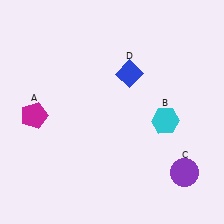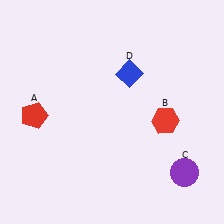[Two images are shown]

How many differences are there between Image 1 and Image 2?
There are 2 differences between the two images.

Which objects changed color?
A changed from magenta to red. B changed from cyan to red.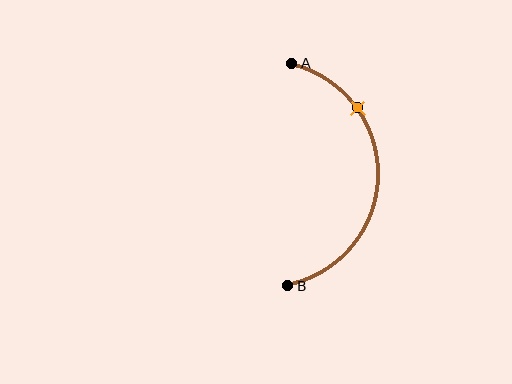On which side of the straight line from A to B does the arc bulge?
The arc bulges to the right of the straight line connecting A and B.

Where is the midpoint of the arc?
The arc midpoint is the point on the curve farthest from the straight line joining A and B. It sits to the right of that line.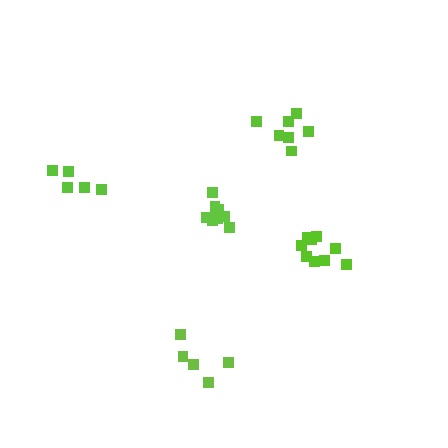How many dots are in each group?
Group 1: 9 dots, Group 2: 7 dots, Group 3: 9 dots, Group 4: 5 dots, Group 5: 5 dots (35 total).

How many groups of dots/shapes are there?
There are 5 groups.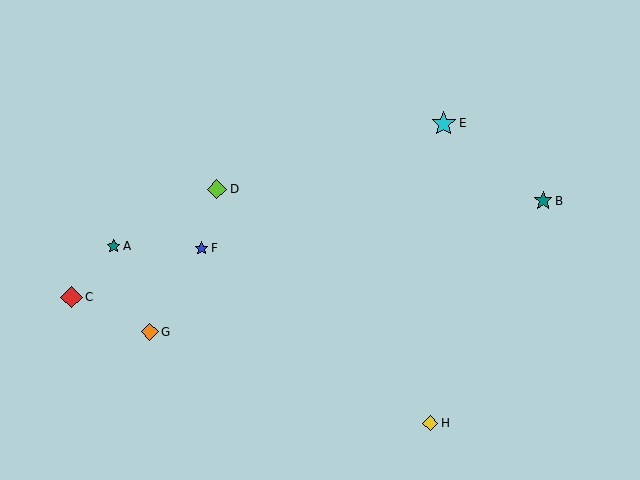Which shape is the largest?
The cyan star (labeled E) is the largest.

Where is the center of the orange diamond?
The center of the orange diamond is at (150, 332).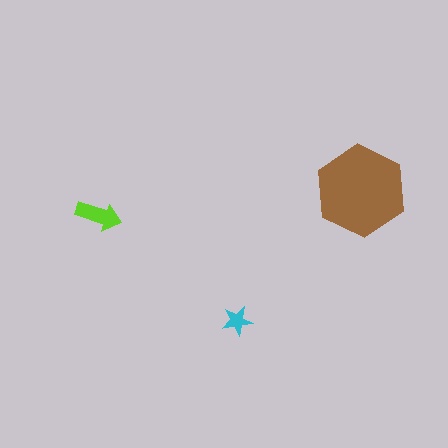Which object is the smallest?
The cyan star.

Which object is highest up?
The brown hexagon is topmost.